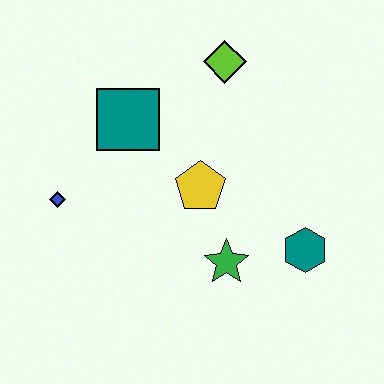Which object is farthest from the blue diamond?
The teal hexagon is farthest from the blue diamond.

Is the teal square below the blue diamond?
No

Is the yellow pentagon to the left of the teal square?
No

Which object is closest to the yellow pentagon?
The green star is closest to the yellow pentagon.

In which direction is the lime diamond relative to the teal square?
The lime diamond is to the right of the teal square.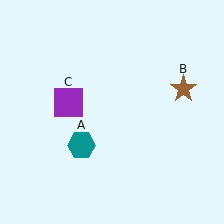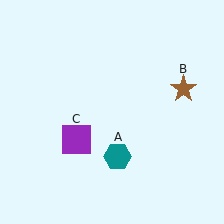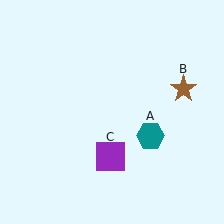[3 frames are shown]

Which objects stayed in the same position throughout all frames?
Brown star (object B) remained stationary.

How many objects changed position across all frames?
2 objects changed position: teal hexagon (object A), purple square (object C).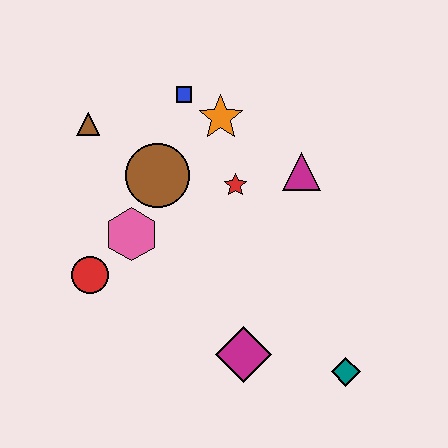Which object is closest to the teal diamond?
The magenta diamond is closest to the teal diamond.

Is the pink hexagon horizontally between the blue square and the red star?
No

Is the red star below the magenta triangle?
Yes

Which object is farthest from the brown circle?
The teal diamond is farthest from the brown circle.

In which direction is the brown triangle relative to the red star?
The brown triangle is to the left of the red star.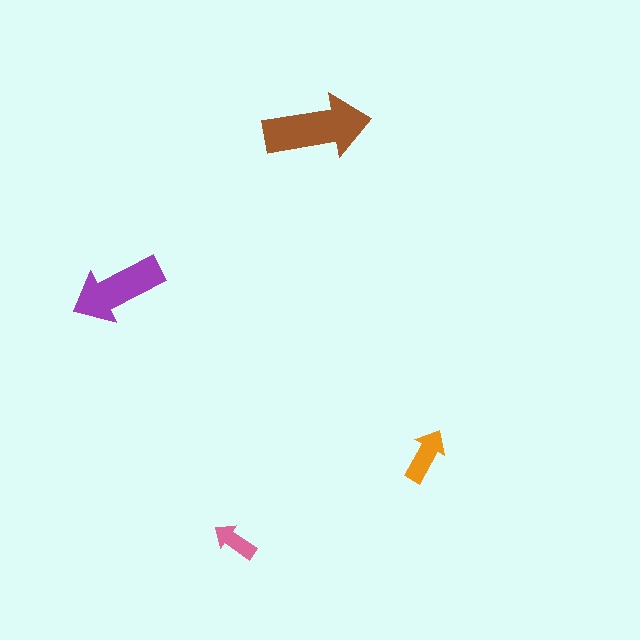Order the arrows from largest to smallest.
the brown one, the purple one, the orange one, the pink one.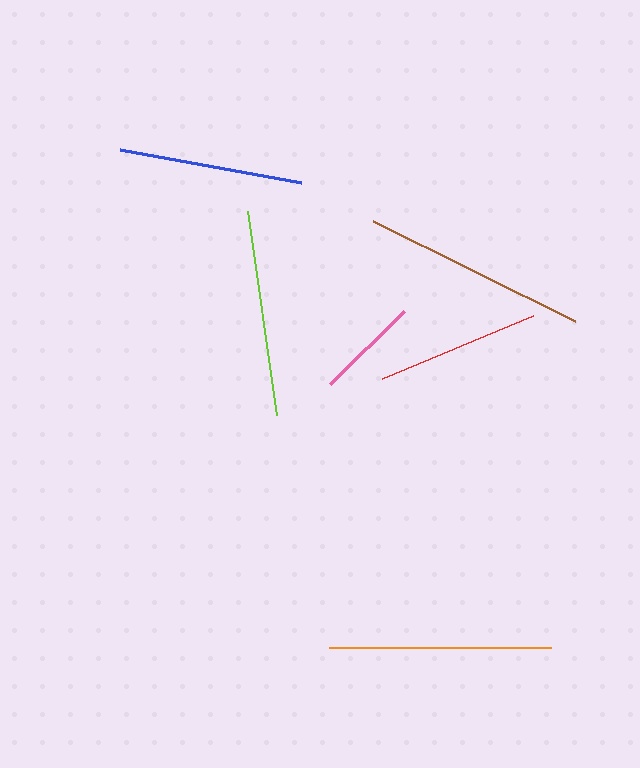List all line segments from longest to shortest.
From longest to shortest: brown, orange, lime, blue, red, pink.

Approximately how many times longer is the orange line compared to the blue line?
The orange line is approximately 1.2 times the length of the blue line.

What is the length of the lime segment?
The lime segment is approximately 205 pixels long.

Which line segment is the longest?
The brown line is the longest at approximately 226 pixels.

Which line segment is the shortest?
The pink line is the shortest at approximately 104 pixels.